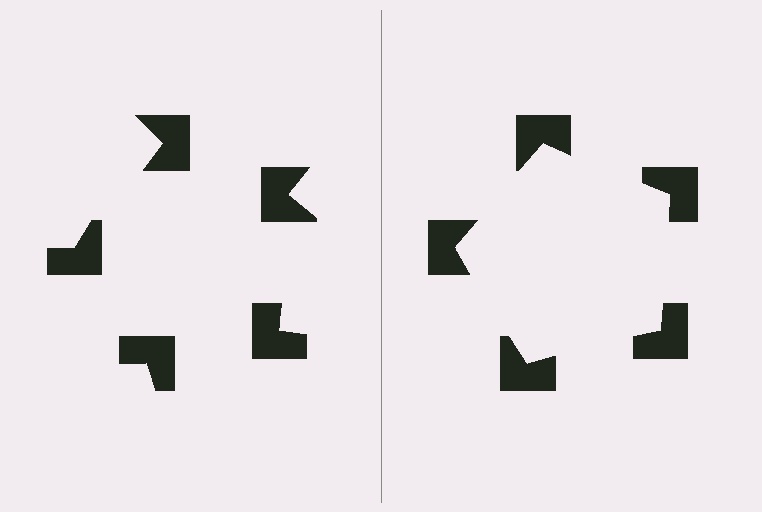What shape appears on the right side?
An illusory pentagon.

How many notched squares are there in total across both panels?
10 — 5 on each side.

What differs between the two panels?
The notched squares are positioned identically on both sides; only the wedge orientations differ. On the right they align to a pentagon; on the left they are misaligned.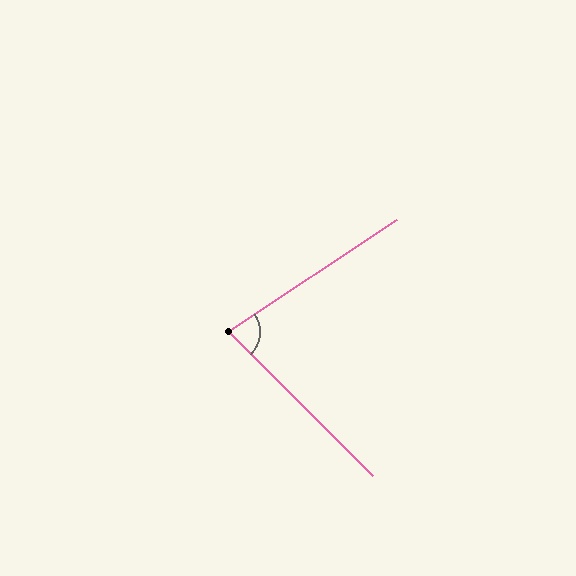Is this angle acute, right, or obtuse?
It is acute.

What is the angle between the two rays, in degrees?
Approximately 78 degrees.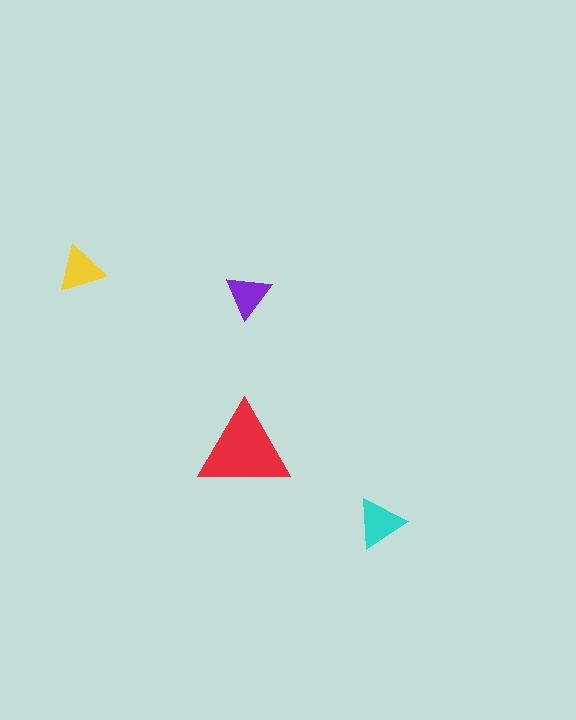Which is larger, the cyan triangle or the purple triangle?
The cyan one.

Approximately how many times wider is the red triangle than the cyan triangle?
About 2 times wider.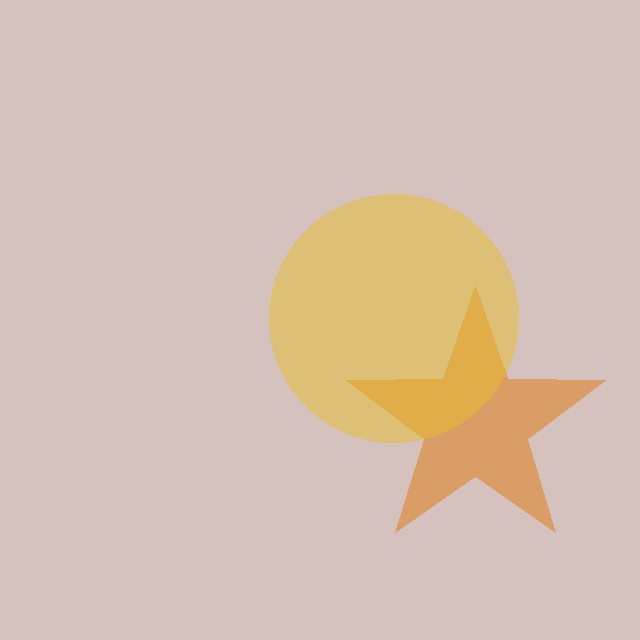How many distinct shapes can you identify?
There are 2 distinct shapes: an orange star, a yellow circle.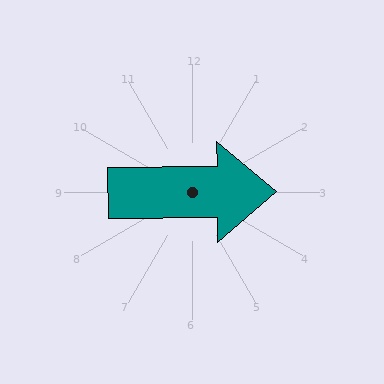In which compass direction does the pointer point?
East.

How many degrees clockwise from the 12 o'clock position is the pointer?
Approximately 89 degrees.